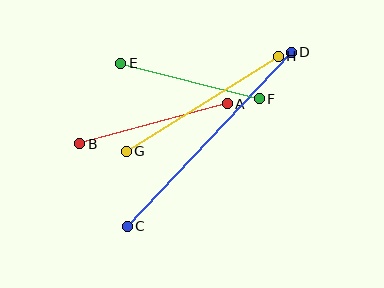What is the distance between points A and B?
The distance is approximately 152 pixels.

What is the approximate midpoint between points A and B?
The midpoint is at approximately (154, 124) pixels.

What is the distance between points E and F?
The distance is approximately 143 pixels.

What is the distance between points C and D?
The distance is approximately 239 pixels.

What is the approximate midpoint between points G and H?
The midpoint is at approximately (202, 104) pixels.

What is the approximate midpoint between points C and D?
The midpoint is at approximately (209, 139) pixels.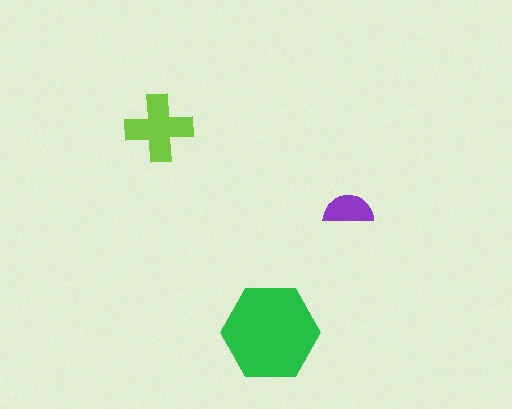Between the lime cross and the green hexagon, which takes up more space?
The green hexagon.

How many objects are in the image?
There are 3 objects in the image.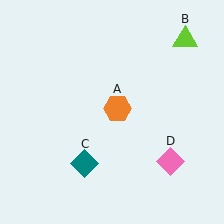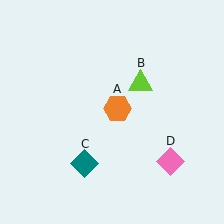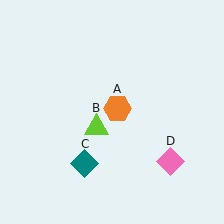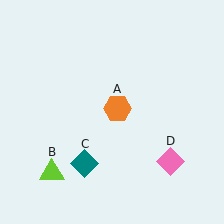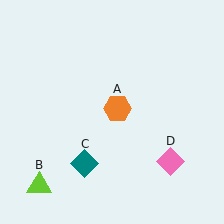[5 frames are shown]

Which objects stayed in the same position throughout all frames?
Orange hexagon (object A) and teal diamond (object C) and pink diamond (object D) remained stationary.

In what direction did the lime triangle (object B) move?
The lime triangle (object B) moved down and to the left.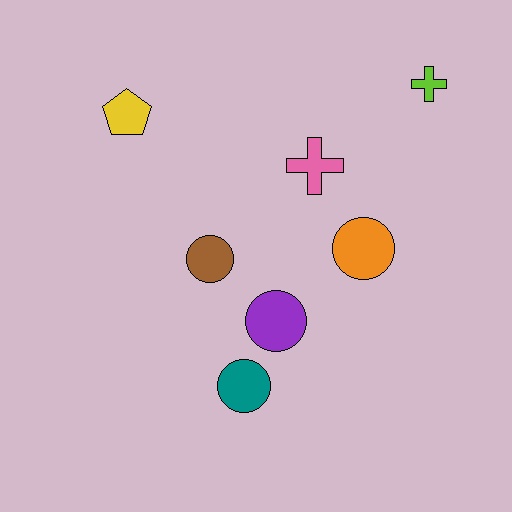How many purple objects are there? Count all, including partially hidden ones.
There is 1 purple object.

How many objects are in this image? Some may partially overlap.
There are 7 objects.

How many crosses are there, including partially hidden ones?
There are 2 crosses.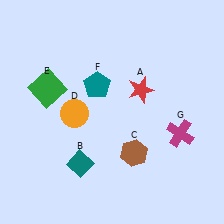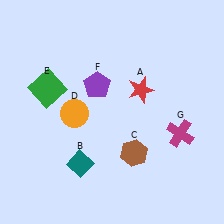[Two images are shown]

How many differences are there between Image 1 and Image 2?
There is 1 difference between the two images.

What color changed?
The pentagon (F) changed from teal in Image 1 to purple in Image 2.